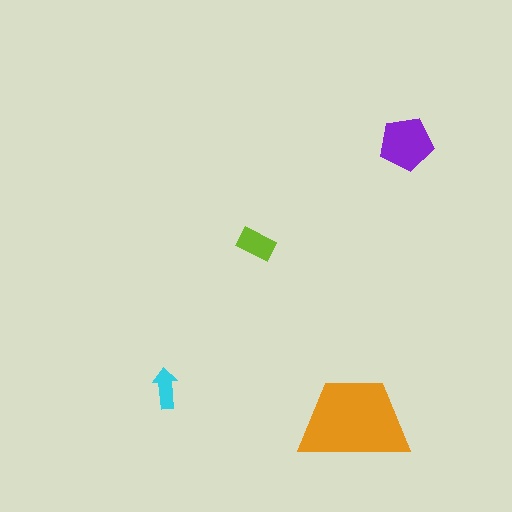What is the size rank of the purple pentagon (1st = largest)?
2nd.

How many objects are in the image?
There are 4 objects in the image.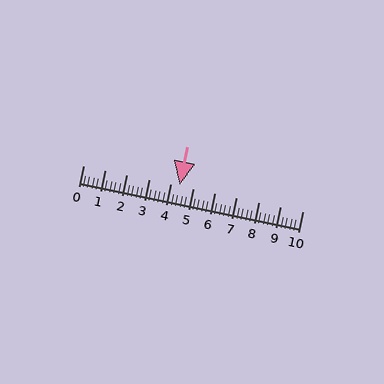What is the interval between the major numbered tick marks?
The major tick marks are spaced 1 units apart.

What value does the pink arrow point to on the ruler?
The pink arrow points to approximately 4.4.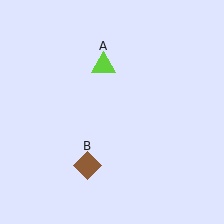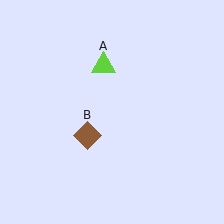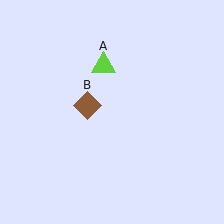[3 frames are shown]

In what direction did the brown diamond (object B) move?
The brown diamond (object B) moved up.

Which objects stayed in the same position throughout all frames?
Lime triangle (object A) remained stationary.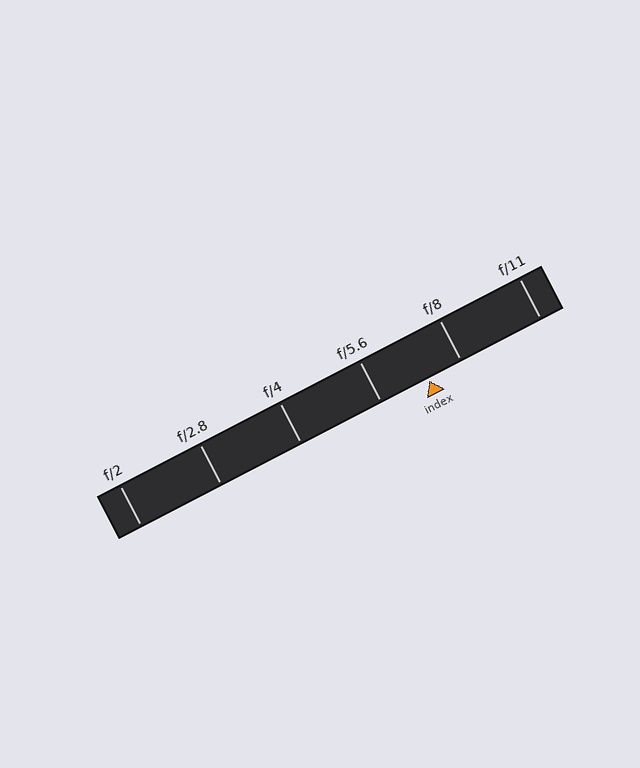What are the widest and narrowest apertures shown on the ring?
The widest aperture shown is f/2 and the narrowest is f/11.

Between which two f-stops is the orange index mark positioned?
The index mark is between f/5.6 and f/8.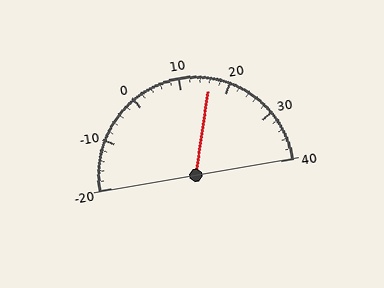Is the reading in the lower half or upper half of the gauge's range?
The reading is in the upper half of the range (-20 to 40).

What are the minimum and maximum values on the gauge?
The gauge ranges from -20 to 40.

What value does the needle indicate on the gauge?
The needle indicates approximately 16.